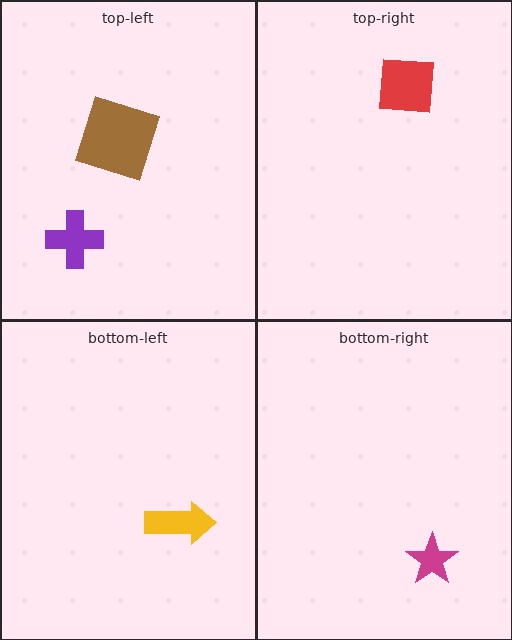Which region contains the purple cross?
The top-left region.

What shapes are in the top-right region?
The red square.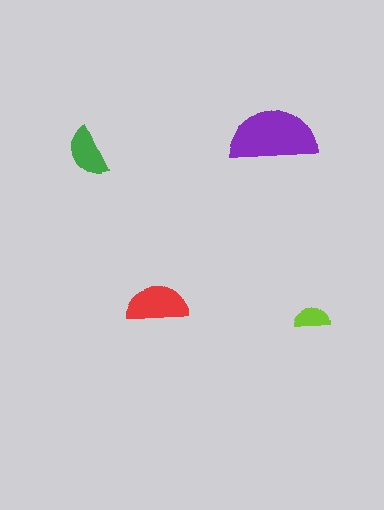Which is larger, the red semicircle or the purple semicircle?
The purple one.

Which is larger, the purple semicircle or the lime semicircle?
The purple one.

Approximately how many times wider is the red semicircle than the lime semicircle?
About 1.5 times wider.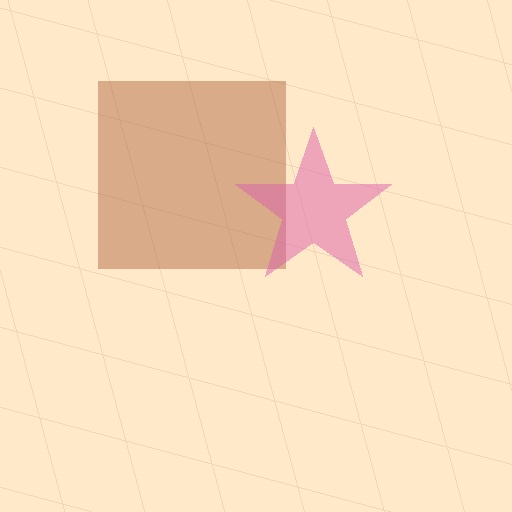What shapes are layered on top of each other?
The layered shapes are: a brown square, a pink star.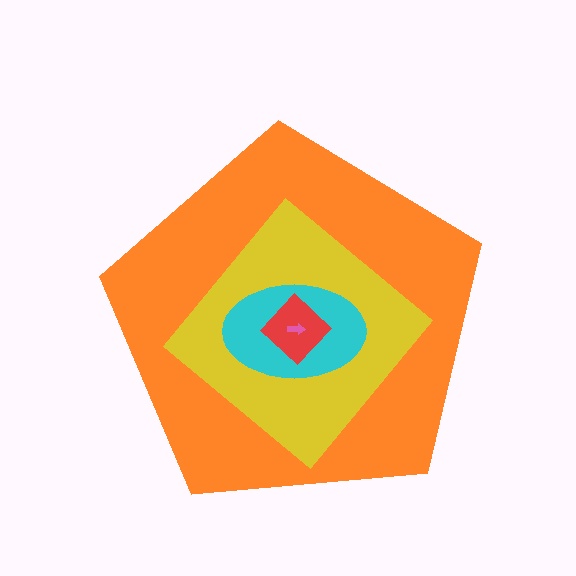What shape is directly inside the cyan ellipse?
The red diamond.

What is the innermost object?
The pink arrow.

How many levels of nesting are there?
5.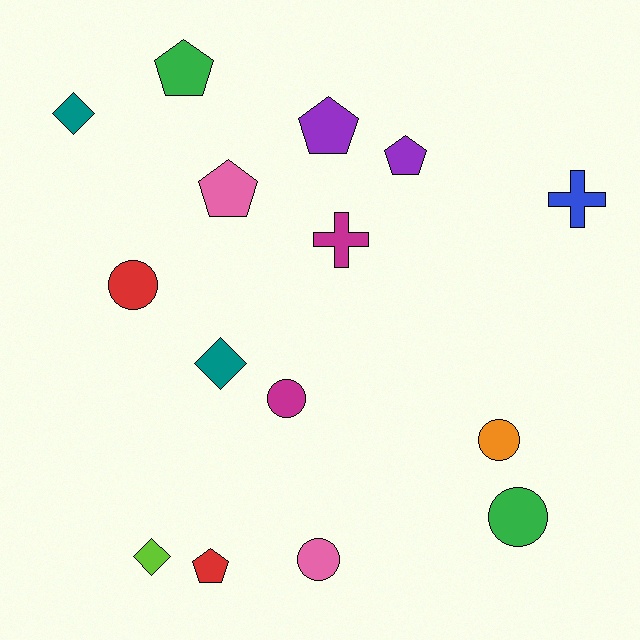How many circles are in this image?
There are 5 circles.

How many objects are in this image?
There are 15 objects.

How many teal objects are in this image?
There are 2 teal objects.